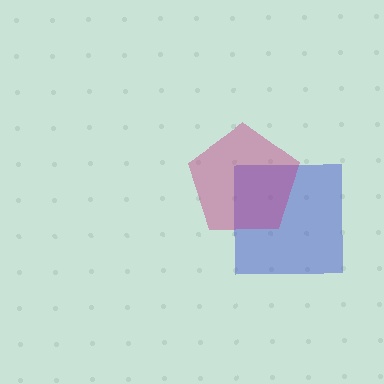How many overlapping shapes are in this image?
There are 2 overlapping shapes in the image.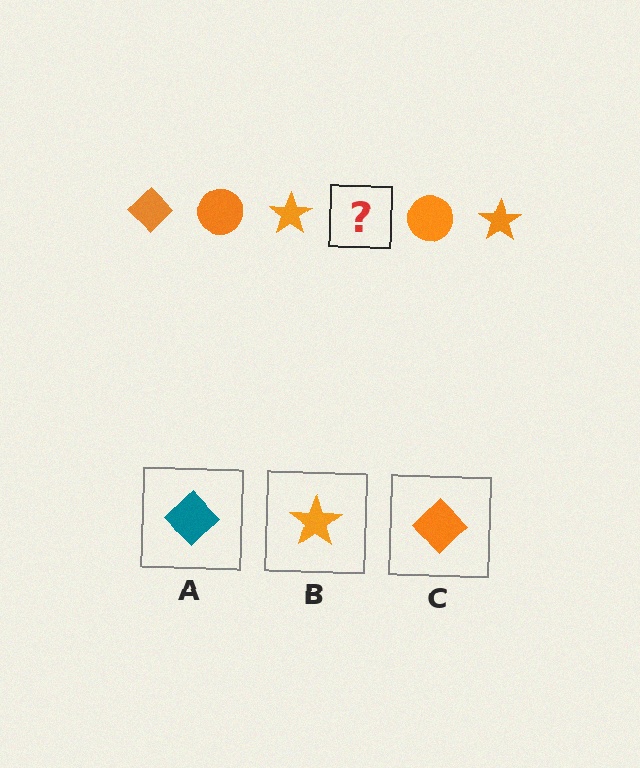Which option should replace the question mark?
Option C.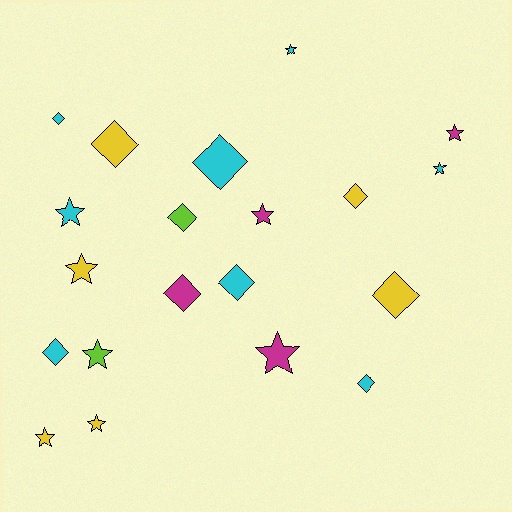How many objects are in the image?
There are 20 objects.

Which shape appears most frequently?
Diamond, with 10 objects.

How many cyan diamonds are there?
There are 5 cyan diamonds.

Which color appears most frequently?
Cyan, with 8 objects.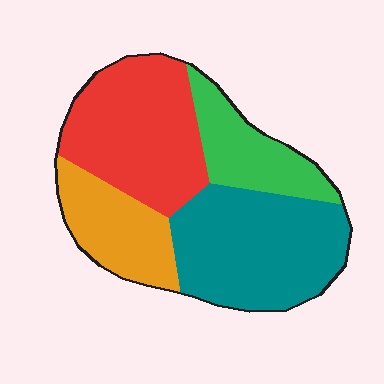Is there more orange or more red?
Red.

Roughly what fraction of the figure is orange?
Orange covers 18% of the figure.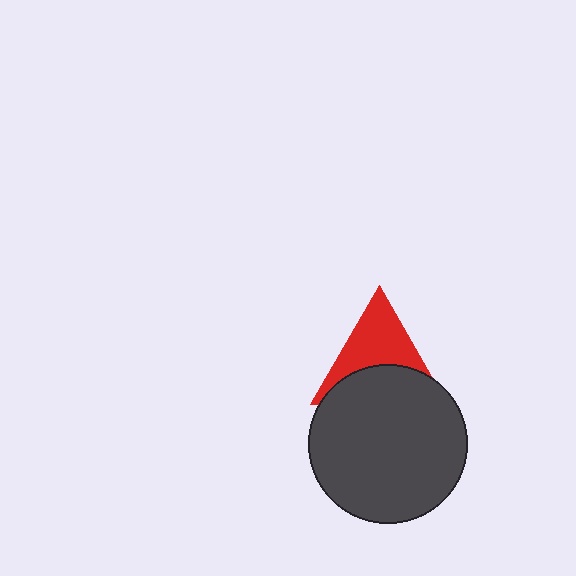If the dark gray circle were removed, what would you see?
You would see the complete red triangle.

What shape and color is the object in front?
The object in front is a dark gray circle.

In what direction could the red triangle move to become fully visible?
The red triangle could move up. That would shift it out from behind the dark gray circle entirely.